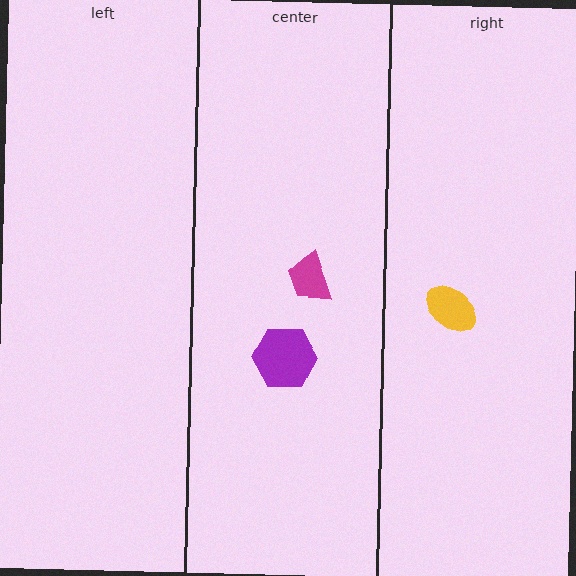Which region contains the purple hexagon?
The center region.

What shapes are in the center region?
The magenta trapezoid, the purple hexagon.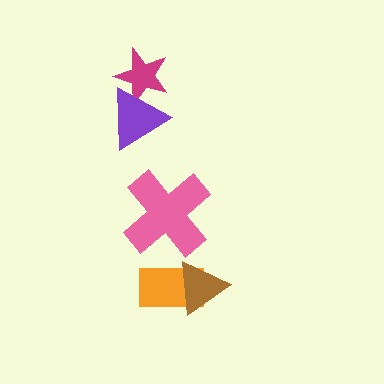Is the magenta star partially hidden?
Yes, it is partially covered by another shape.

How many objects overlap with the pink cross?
0 objects overlap with the pink cross.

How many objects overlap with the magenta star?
1 object overlaps with the magenta star.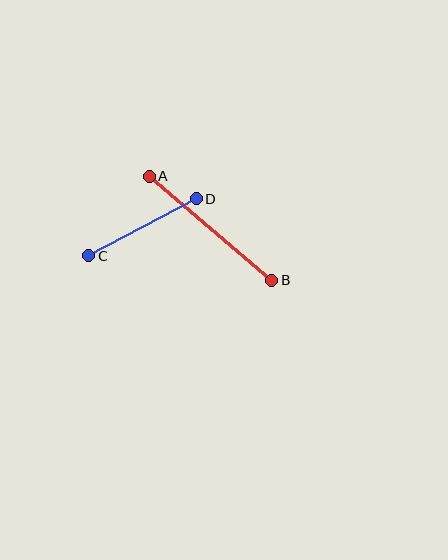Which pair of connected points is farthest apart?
Points A and B are farthest apart.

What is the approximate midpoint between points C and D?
The midpoint is at approximately (142, 227) pixels.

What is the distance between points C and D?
The distance is approximately 122 pixels.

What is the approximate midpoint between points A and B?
The midpoint is at approximately (211, 228) pixels.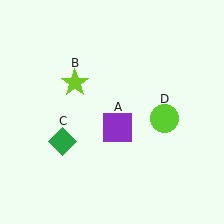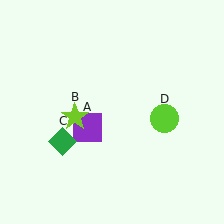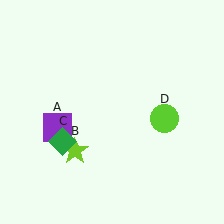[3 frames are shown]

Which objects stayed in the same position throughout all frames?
Green diamond (object C) and lime circle (object D) remained stationary.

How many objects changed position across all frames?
2 objects changed position: purple square (object A), lime star (object B).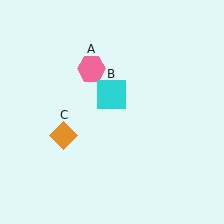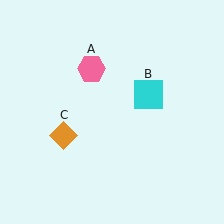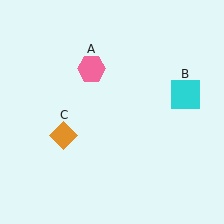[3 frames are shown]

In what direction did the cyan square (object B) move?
The cyan square (object B) moved right.